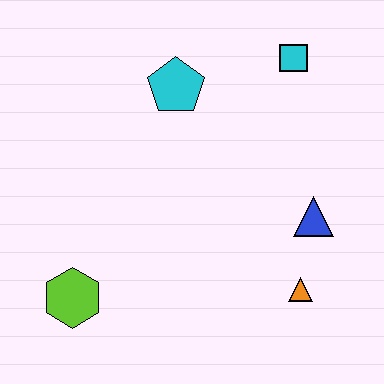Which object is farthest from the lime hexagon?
The cyan square is farthest from the lime hexagon.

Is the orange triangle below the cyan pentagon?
Yes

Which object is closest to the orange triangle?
The blue triangle is closest to the orange triangle.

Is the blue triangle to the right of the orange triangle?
Yes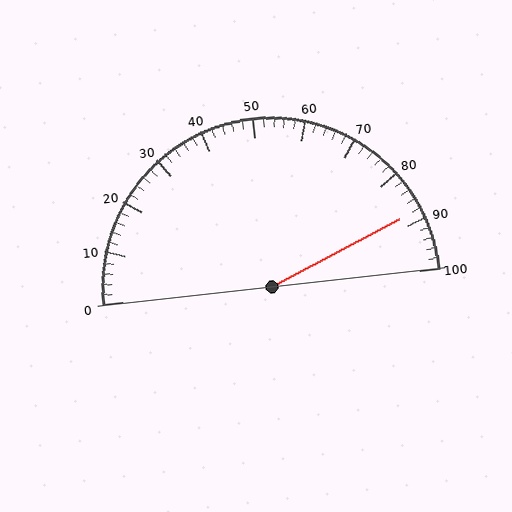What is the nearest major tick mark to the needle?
The nearest major tick mark is 90.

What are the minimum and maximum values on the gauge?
The gauge ranges from 0 to 100.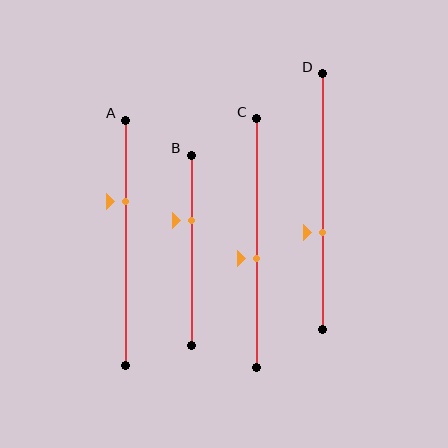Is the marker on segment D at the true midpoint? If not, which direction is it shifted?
No, the marker on segment D is shifted downward by about 12% of the segment length.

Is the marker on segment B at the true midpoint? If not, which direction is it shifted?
No, the marker on segment B is shifted upward by about 16% of the segment length.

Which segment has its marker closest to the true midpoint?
Segment C has its marker closest to the true midpoint.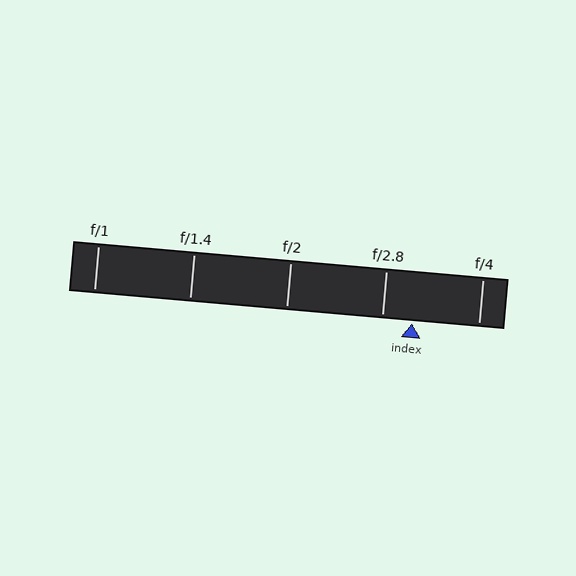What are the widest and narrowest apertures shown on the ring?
The widest aperture shown is f/1 and the narrowest is f/4.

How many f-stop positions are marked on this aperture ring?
There are 5 f-stop positions marked.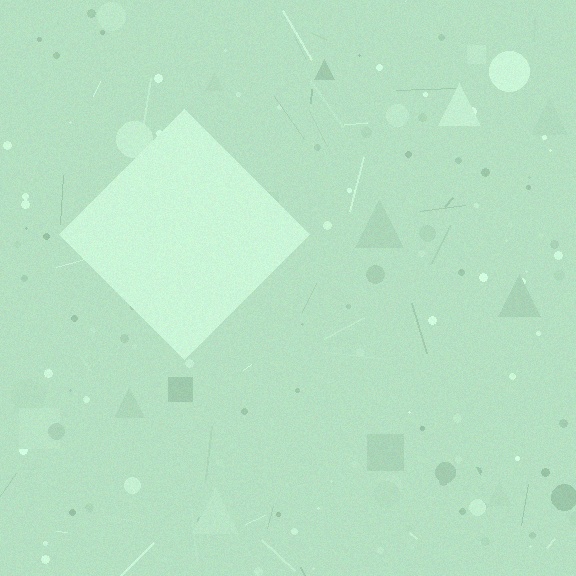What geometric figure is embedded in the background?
A diamond is embedded in the background.